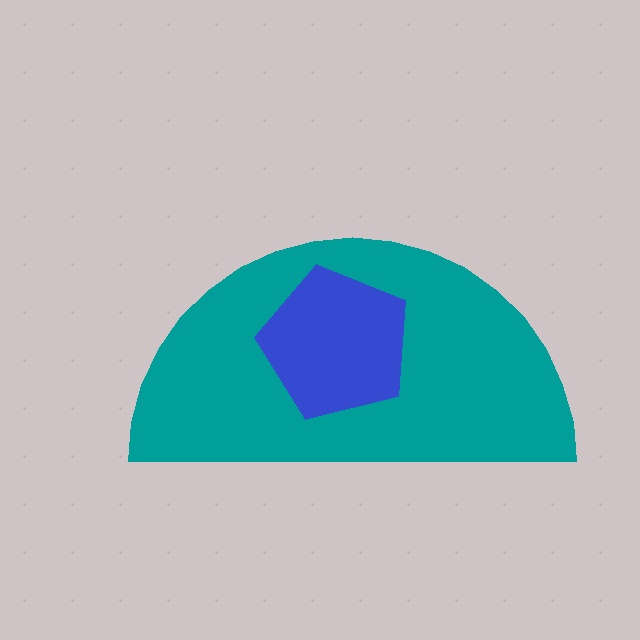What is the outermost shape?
The teal semicircle.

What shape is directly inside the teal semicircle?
The blue pentagon.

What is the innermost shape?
The blue pentagon.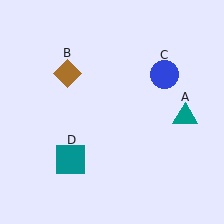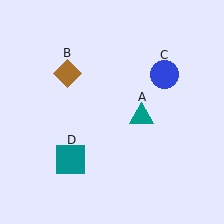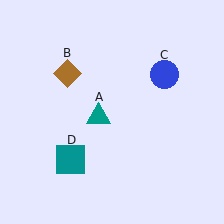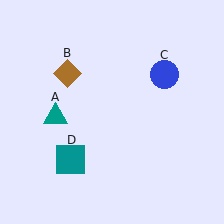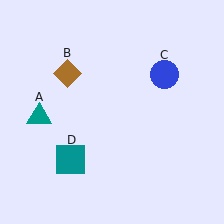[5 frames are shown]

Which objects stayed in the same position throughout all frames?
Brown diamond (object B) and blue circle (object C) and teal square (object D) remained stationary.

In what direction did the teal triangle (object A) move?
The teal triangle (object A) moved left.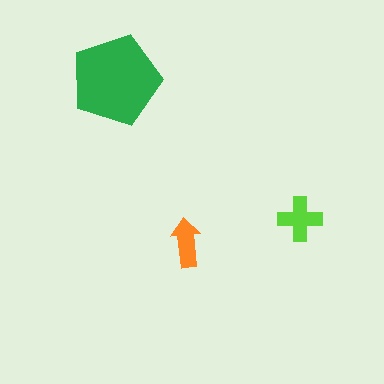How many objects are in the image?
There are 3 objects in the image.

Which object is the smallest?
The orange arrow.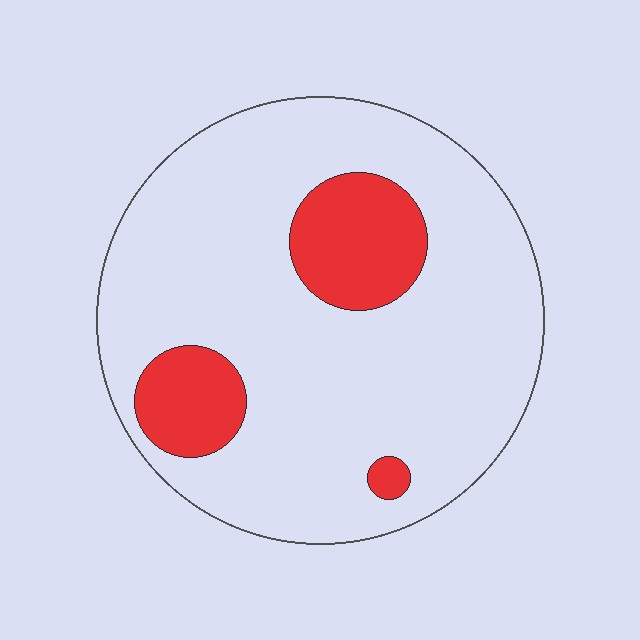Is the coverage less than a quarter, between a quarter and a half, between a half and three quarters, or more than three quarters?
Less than a quarter.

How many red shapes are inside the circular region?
3.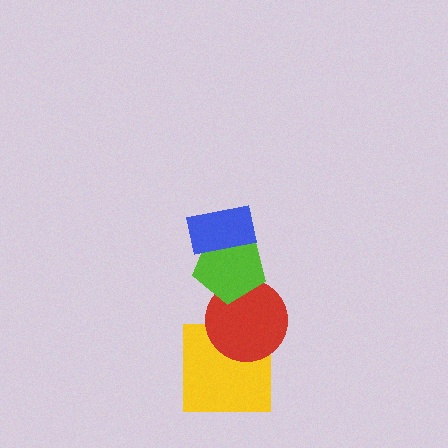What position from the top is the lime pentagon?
The lime pentagon is 2nd from the top.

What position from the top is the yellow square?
The yellow square is 4th from the top.